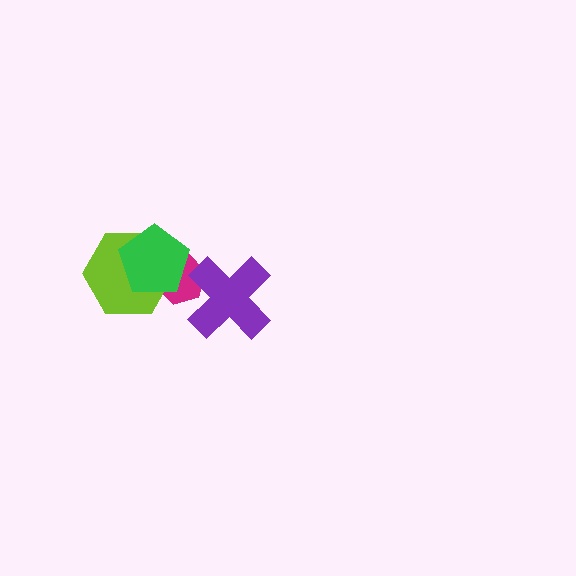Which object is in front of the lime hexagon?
The green pentagon is in front of the lime hexagon.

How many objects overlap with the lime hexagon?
2 objects overlap with the lime hexagon.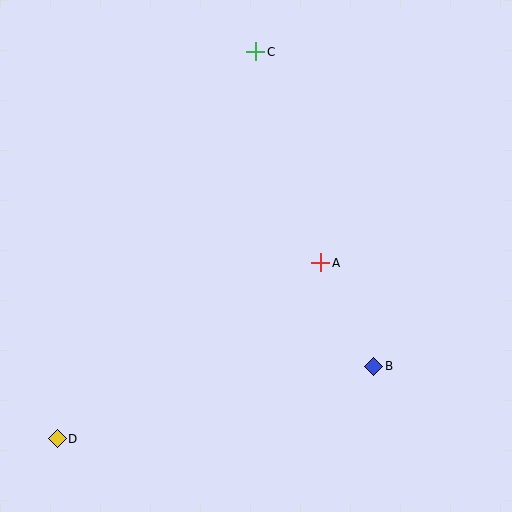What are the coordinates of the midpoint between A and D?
The midpoint between A and D is at (189, 351).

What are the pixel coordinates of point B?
Point B is at (374, 366).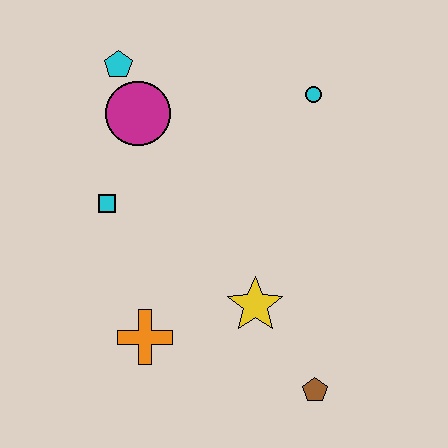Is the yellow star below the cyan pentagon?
Yes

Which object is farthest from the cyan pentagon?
The brown pentagon is farthest from the cyan pentagon.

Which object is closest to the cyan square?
The magenta circle is closest to the cyan square.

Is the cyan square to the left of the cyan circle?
Yes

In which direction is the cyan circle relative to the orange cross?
The cyan circle is above the orange cross.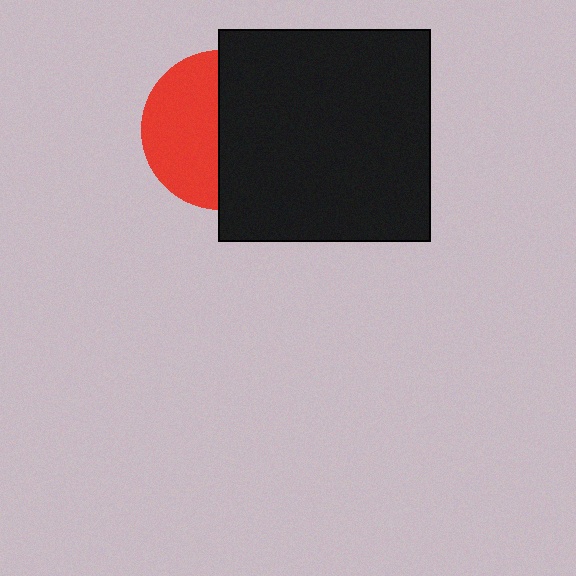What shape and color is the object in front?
The object in front is a black square.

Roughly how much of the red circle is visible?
About half of it is visible (roughly 47%).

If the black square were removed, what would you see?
You would see the complete red circle.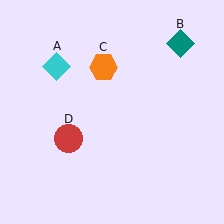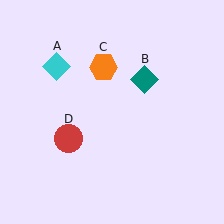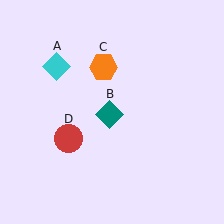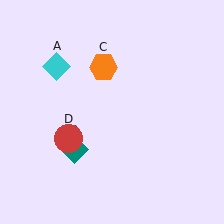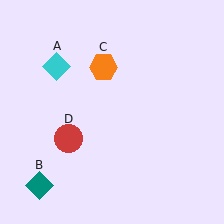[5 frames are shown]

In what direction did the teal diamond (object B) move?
The teal diamond (object B) moved down and to the left.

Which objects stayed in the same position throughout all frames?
Cyan diamond (object A) and orange hexagon (object C) and red circle (object D) remained stationary.